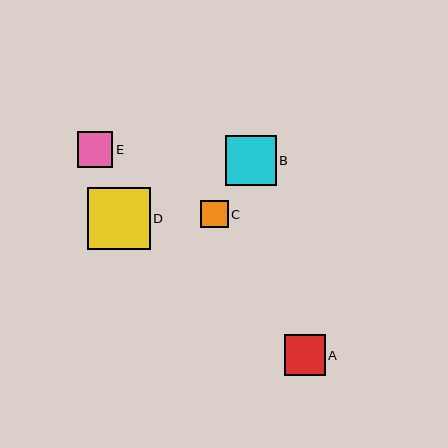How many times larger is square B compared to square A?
Square B is approximately 1.2 times the size of square A.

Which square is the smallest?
Square C is the smallest with a size of approximately 28 pixels.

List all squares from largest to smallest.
From largest to smallest: D, B, A, E, C.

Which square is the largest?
Square D is the largest with a size of approximately 63 pixels.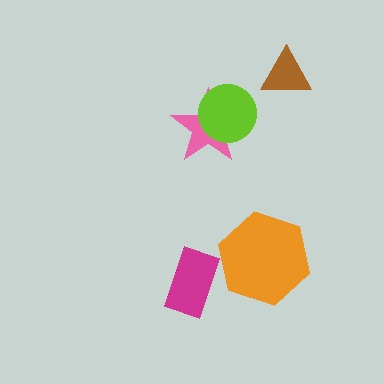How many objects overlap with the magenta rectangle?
0 objects overlap with the magenta rectangle.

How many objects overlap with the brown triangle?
0 objects overlap with the brown triangle.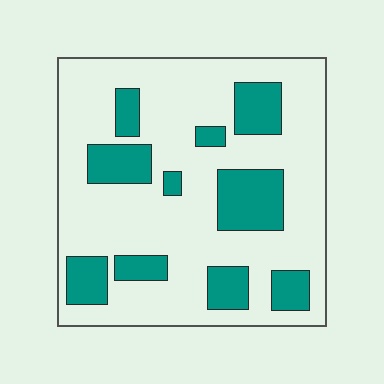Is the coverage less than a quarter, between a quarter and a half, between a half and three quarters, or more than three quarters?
Between a quarter and a half.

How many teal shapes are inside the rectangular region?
10.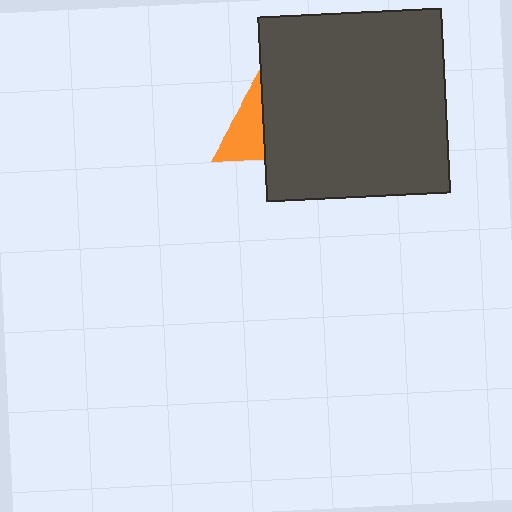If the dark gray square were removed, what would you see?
You would see the complete orange triangle.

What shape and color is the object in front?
The object in front is a dark gray square.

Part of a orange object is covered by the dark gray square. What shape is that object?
It is a triangle.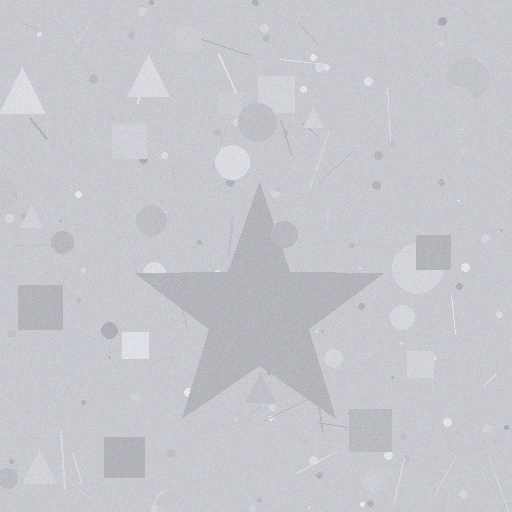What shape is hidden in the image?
A star is hidden in the image.